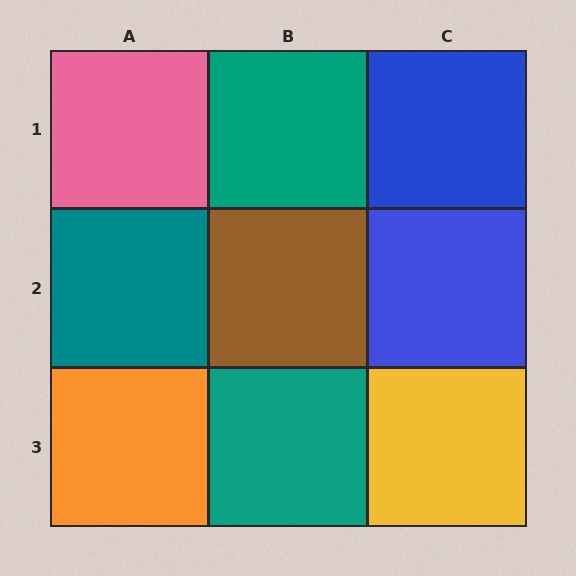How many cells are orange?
1 cell is orange.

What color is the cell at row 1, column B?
Teal.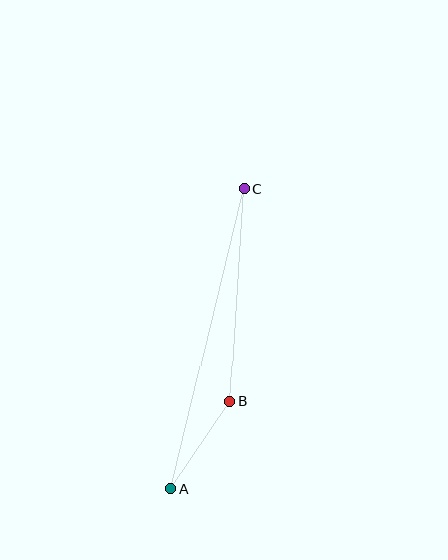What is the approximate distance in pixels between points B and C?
The distance between B and C is approximately 213 pixels.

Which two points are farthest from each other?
Points A and C are farthest from each other.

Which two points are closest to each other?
Points A and B are closest to each other.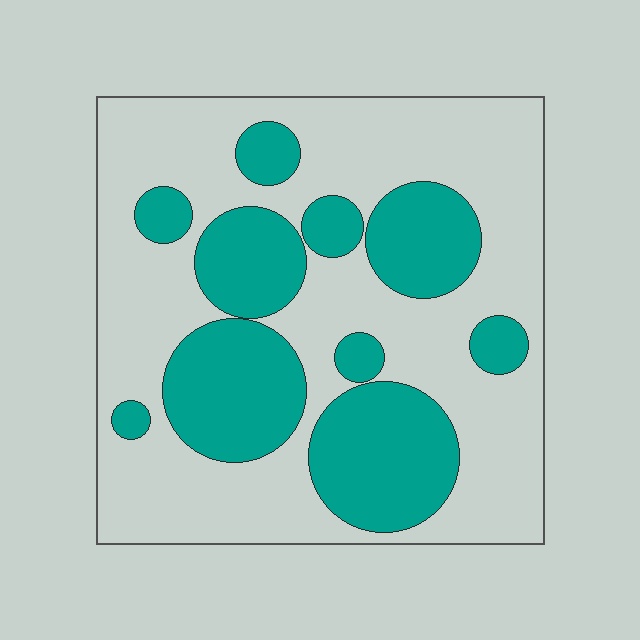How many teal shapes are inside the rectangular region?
10.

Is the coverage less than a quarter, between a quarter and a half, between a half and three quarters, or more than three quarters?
Between a quarter and a half.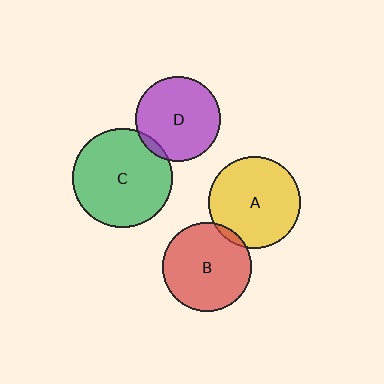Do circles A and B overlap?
Yes.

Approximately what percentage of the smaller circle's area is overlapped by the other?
Approximately 5%.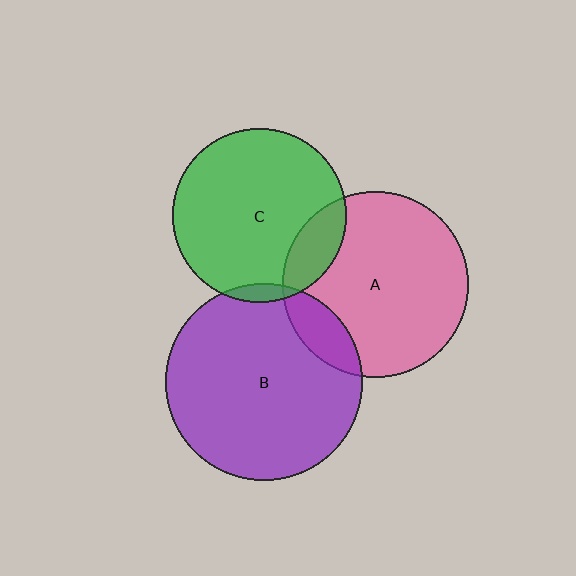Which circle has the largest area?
Circle B (purple).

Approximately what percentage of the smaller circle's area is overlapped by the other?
Approximately 5%.